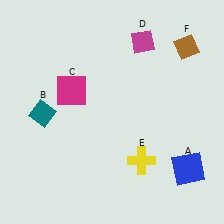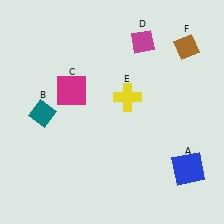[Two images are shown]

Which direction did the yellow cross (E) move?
The yellow cross (E) moved up.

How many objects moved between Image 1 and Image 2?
1 object moved between the two images.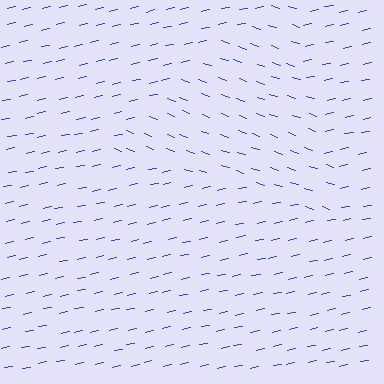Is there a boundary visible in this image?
Yes, there is a texture boundary formed by a change in line orientation.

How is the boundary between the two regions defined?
The boundary is defined purely by a change in line orientation (approximately 32 degrees difference). All lines are the same color and thickness.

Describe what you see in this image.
The image is filled with small blue line segments. A triangle region in the image has lines oriented differently from the surrounding lines, creating a visible texture boundary.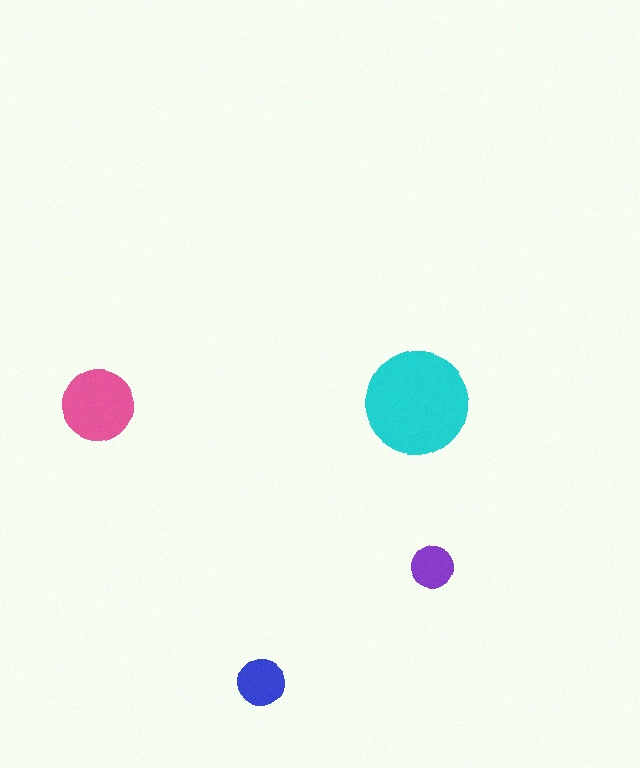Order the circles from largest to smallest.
the cyan one, the pink one, the blue one, the purple one.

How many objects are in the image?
There are 4 objects in the image.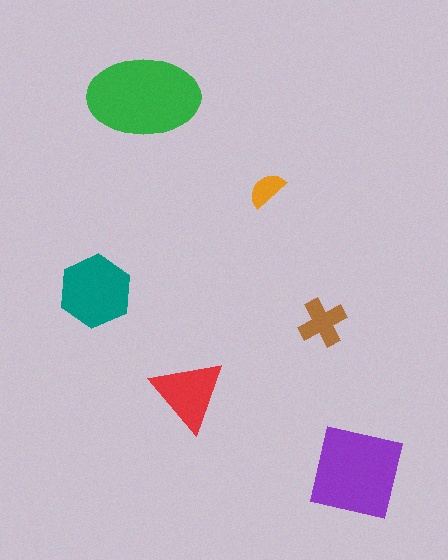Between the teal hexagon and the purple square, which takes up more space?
The purple square.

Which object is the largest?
The green ellipse.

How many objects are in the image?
There are 6 objects in the image.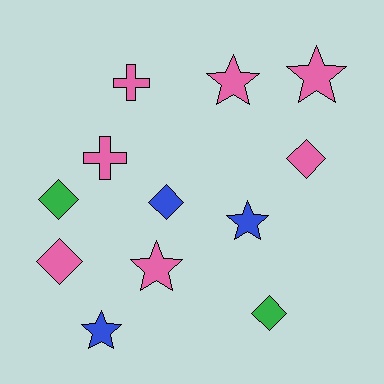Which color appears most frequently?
Pink, with 7 objects.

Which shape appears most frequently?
Diamond, with 5 objects.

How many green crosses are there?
There are no green crosses.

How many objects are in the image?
There are 12 objects.